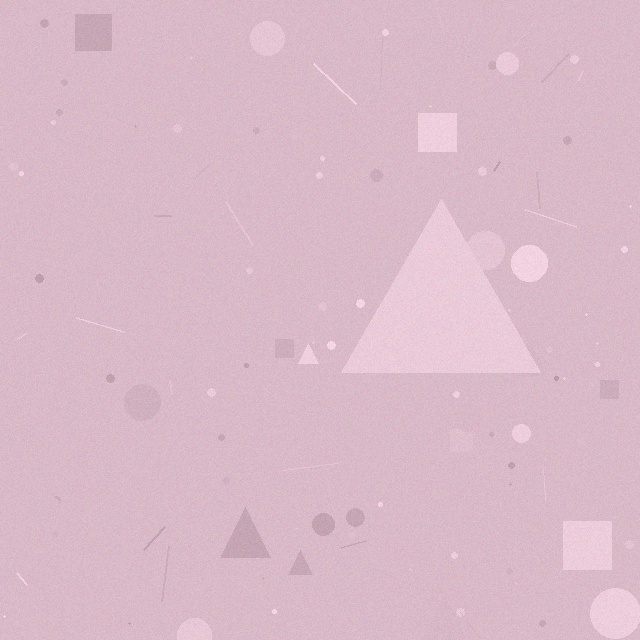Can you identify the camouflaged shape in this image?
The camouflaged shape is a triangle.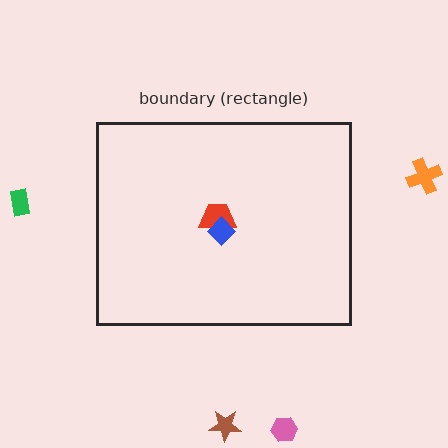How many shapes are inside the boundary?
2 inside, 4 outside.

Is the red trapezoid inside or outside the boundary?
Inside.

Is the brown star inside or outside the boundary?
Outside.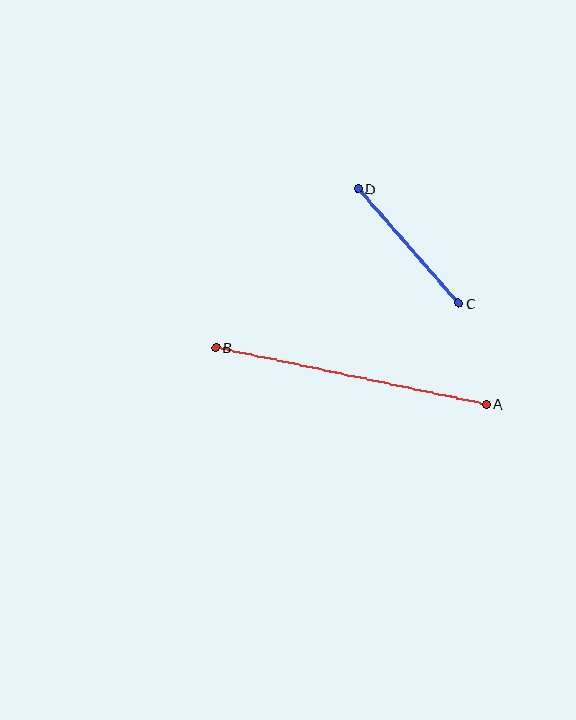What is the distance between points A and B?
The distance is approximately 277 pixels.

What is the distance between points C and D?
The distance is approximately 152 pixels.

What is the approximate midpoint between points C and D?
The midpoint is at approximately (408, 246) pixels.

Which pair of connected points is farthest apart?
Points A and B are farthest apart.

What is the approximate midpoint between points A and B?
The midpoint is at approximately (351, 376) pixels.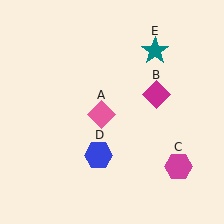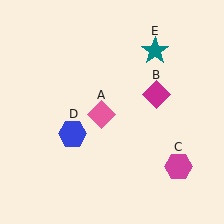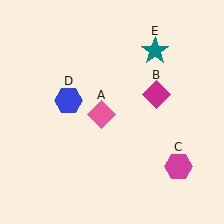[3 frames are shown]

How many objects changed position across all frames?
1 object changed position: blue hexagon (object D).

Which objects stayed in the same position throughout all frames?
Pink diamond (object A) and magenta diamond (object B) and magenta hexagon (object C) and teal star (object E) remained stationary.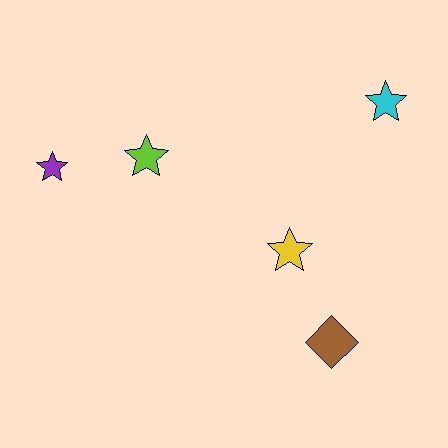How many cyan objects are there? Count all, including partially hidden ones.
There is 1 cyan object.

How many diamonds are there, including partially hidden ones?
There is 1 diamond.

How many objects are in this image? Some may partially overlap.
There are 5 objects.